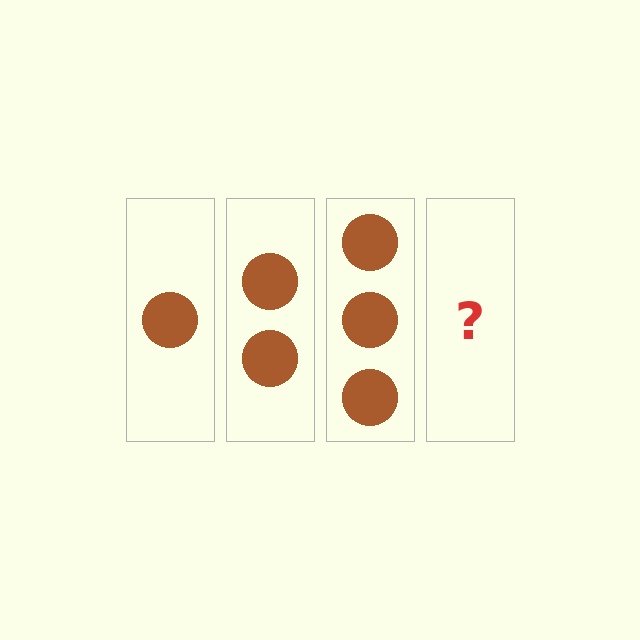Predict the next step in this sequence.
The next step is 4 circles.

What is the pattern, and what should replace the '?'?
The pattern is that each step adds one more circle. The '?' should be 4 circles.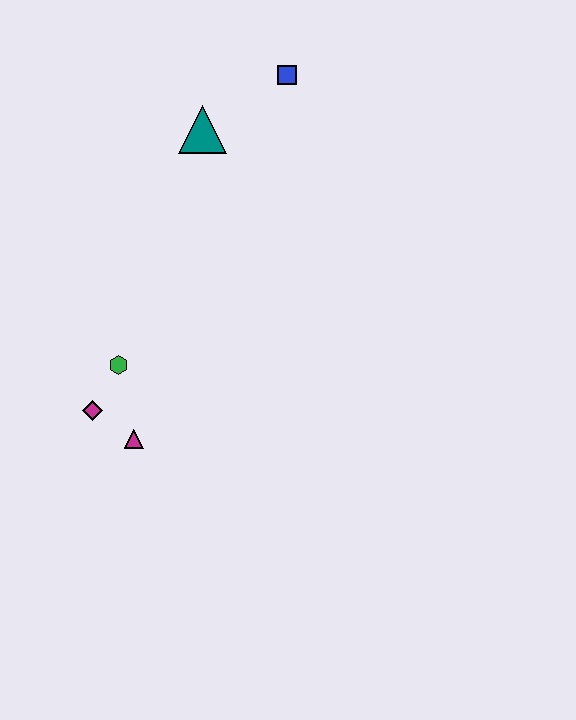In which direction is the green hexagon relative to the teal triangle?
The green hexagon is below the teal triangle.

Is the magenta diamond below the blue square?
Yes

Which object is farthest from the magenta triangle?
The blue square is farthest from the magenta triangle.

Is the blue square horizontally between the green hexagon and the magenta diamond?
No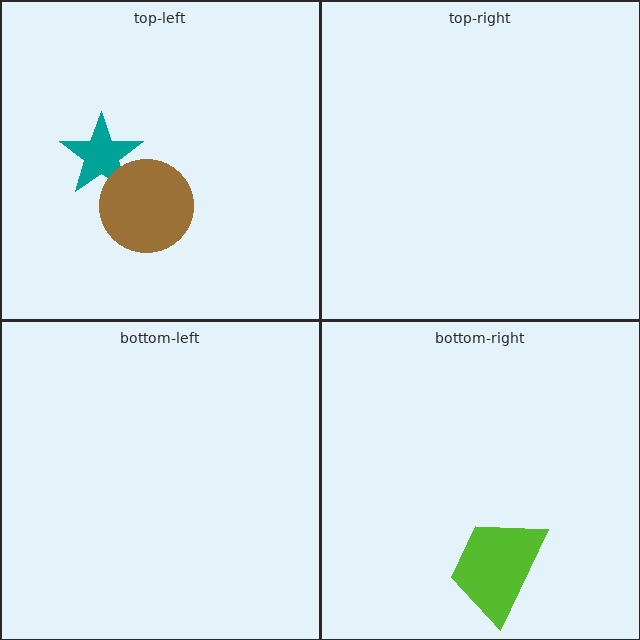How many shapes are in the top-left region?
2.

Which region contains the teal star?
The top-left region.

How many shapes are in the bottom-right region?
1.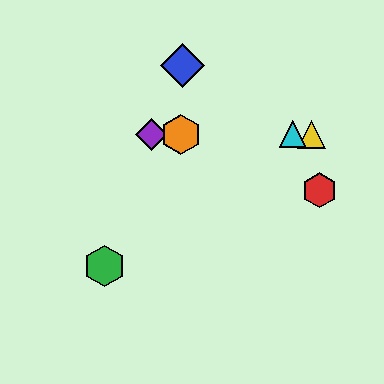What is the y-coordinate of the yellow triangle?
The yellow triangle is at y≈134.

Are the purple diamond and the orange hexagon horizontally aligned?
Yes, both are at y≈134.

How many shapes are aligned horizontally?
4 shapes (the yellow triangle, the purple diamond, the orange hexagon, the cyan triangle) are aligned horizontally.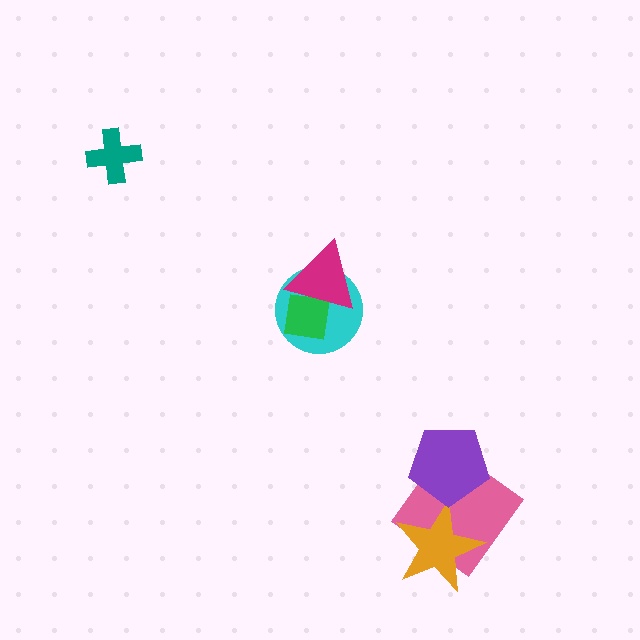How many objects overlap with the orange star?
1 object overlaps with the orange star.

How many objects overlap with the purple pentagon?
1 object overlaps with the purple pentagon.